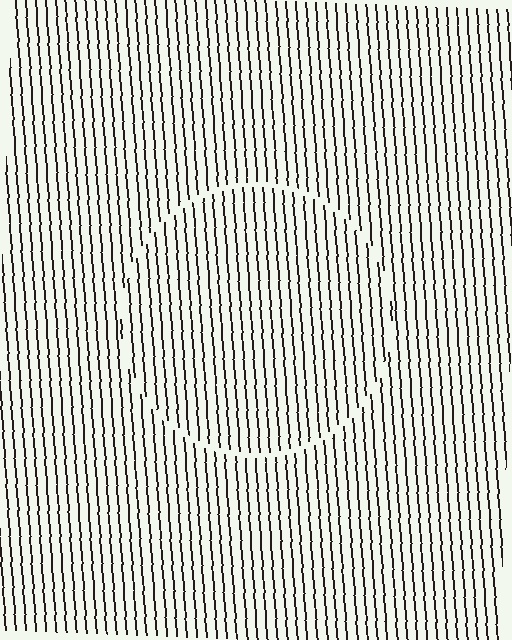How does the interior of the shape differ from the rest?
The interior of the shape contains the same grating, shifted by half a period — the contour is defined by the phase discontinuity where line-ends from the inner and outer gratings abut.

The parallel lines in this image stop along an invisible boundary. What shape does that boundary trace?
An illusory circle. The interior of the shape contains the same grating, shifted by half a period — the contour is defined by the phase discontinuity where line-ends from the inner and outer gratings abut.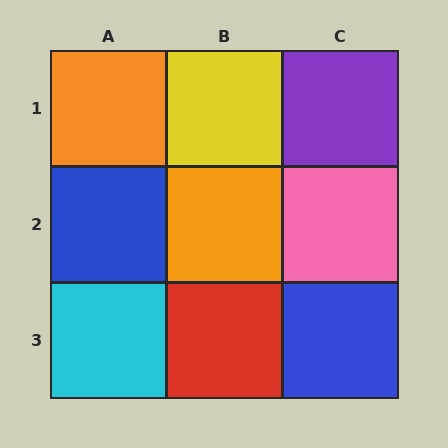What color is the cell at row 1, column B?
Yellow.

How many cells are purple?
1 cell is purple.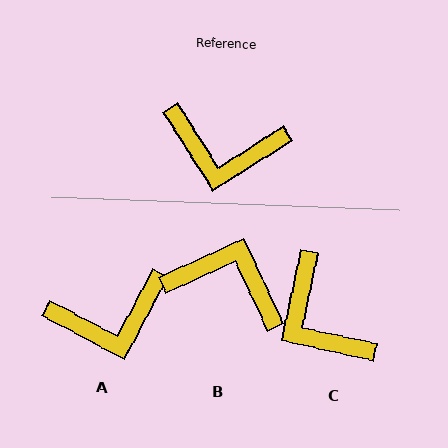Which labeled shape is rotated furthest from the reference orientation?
B, about 172 degrees away.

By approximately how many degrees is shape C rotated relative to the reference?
Approximately 44 degrees clockwise.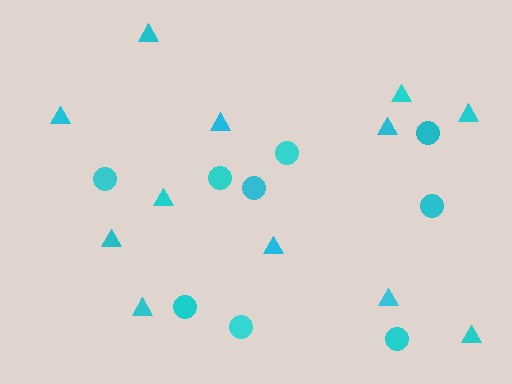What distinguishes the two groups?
There are 2 groups: one group of circles (9) and one group of triangles (12).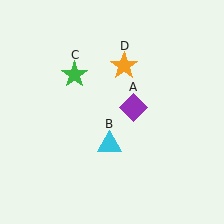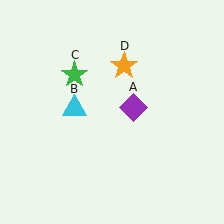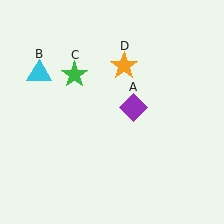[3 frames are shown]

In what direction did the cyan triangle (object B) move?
The cyan triangle (object B) moved up and to the left.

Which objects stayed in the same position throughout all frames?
Purple diamond (object A) and green star (object C) and orange star (object D) remained stationary.